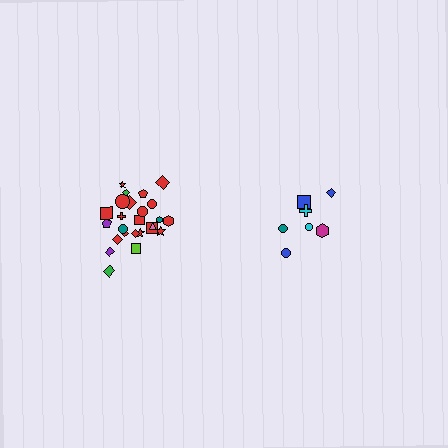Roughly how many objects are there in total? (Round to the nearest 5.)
Roughly 30 objects in total.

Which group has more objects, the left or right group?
The left group.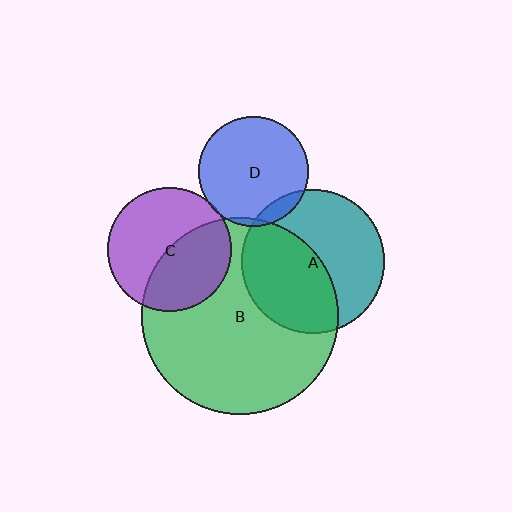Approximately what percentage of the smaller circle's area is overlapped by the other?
Approximately 5%.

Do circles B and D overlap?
Yes.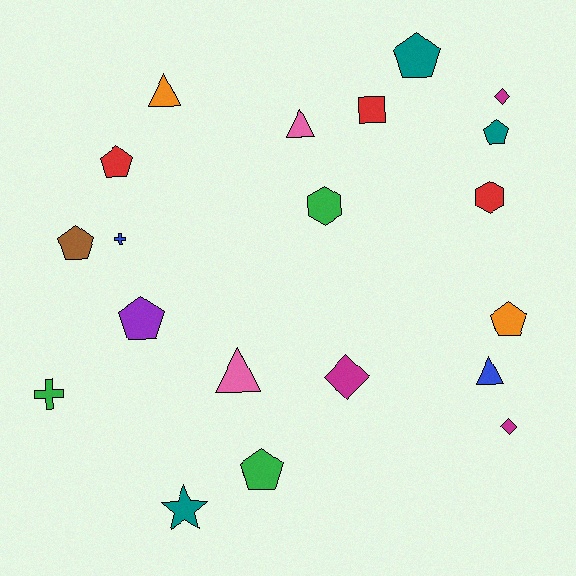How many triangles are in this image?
There are 4 triangles.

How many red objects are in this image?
There are 3 red objects.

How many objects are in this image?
There are 20 objects.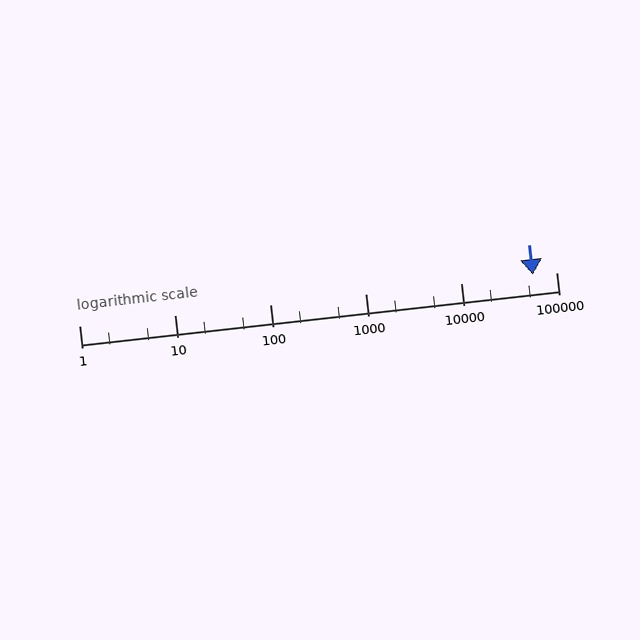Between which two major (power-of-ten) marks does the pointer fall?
The pointer is between 10000 and 100000.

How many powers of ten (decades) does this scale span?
The scale spans 5 decades, from 1 to 100000.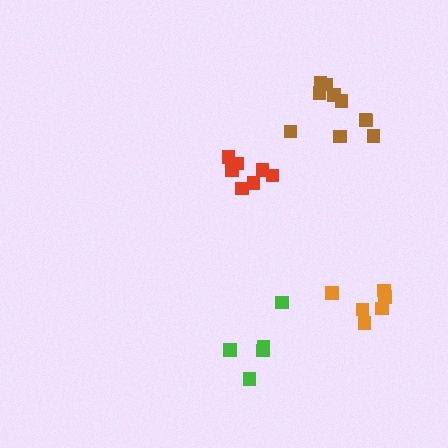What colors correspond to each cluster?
The clusters are colored: orange, green, red, brown.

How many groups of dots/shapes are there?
There are 4 groups.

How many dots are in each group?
Group 1: 6 dots, Group 2: 5 dots, Group 3: 7 dots, Group 4: 10 dots (28 total).